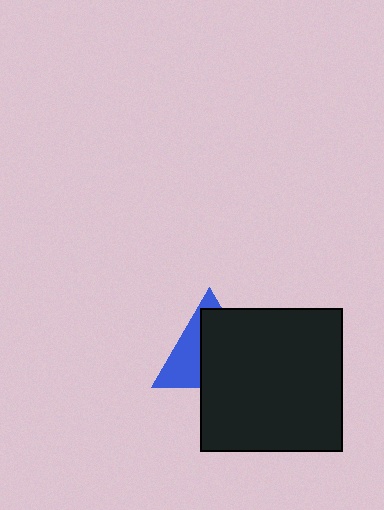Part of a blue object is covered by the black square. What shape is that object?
It is a triangle.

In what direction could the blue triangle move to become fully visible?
The blue triangle could move toward the upper-left. That would shift it out from behind the black square entirely.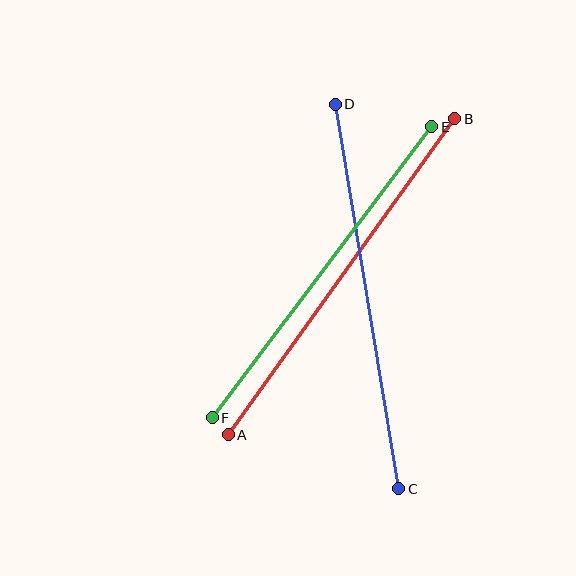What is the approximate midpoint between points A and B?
The midpoint is at approximately (341, 277) pixels.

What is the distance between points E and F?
The distance is approximately 365 pixels.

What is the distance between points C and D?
The distance is approximately 389 pixels.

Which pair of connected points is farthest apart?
Points C and D are farthest apart.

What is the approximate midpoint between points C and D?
The midpoint is at approximately (367, 296) pixels.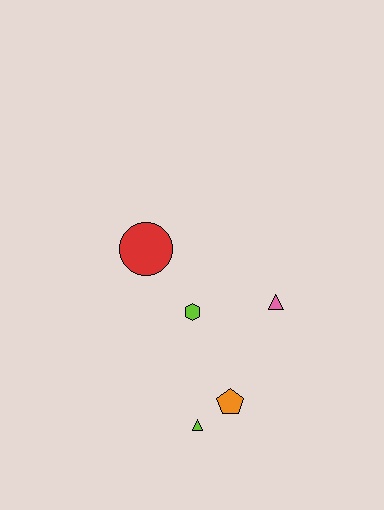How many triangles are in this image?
There are 2 triangles.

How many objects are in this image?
There are 5 objects.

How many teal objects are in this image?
There are no teal objects.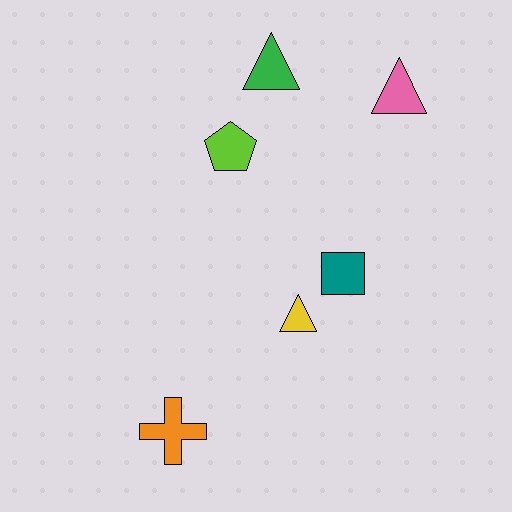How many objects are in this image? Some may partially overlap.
There are 6 objects.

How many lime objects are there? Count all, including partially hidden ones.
There is 1 lime object.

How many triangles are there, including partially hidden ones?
There are 3 triangles.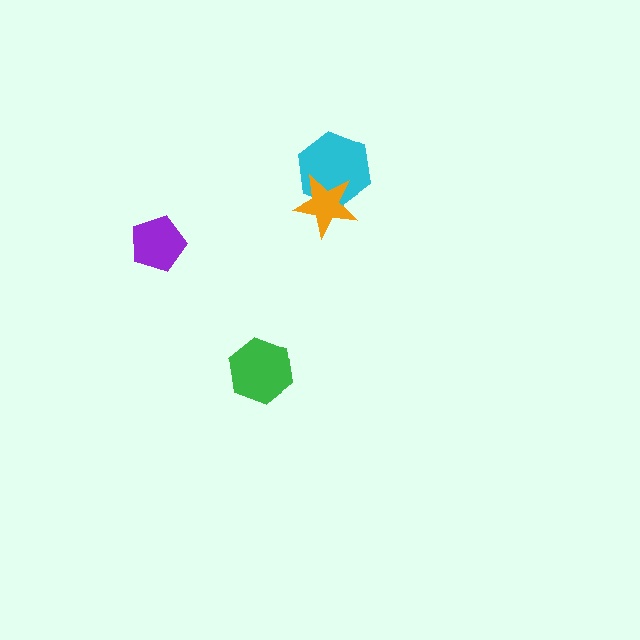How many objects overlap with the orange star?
1 object overlaps with the orange star.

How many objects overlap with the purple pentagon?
0 objects overlap with the purple pentagon.